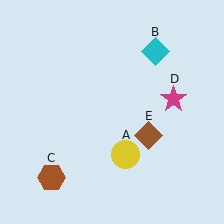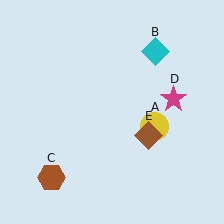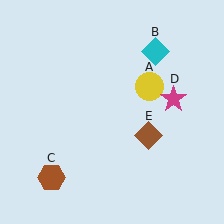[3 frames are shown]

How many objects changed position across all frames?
1 object changed position: yellow circle (object A).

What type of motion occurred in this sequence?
The yellow circle (object A) rotated counterclockwise around the center of the scene.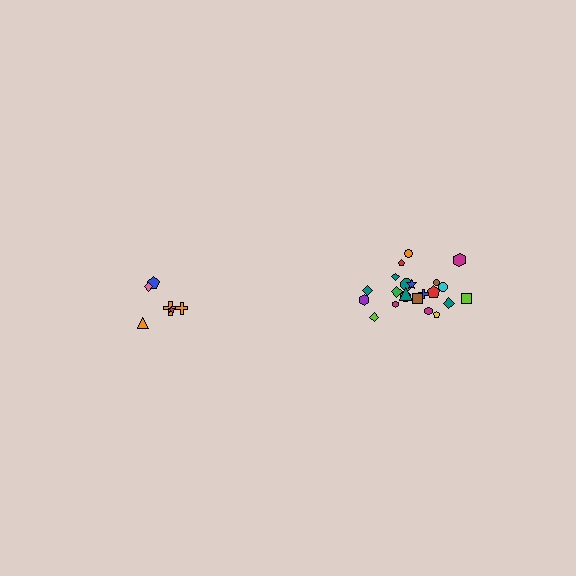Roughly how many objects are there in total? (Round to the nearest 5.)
Roughly 30 objects in total.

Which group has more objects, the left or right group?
The right group.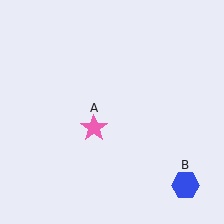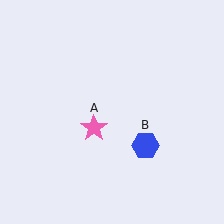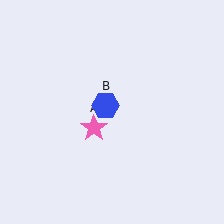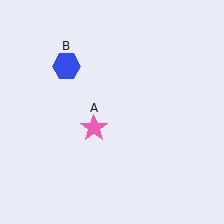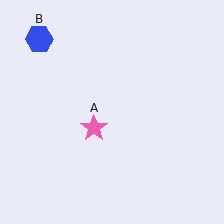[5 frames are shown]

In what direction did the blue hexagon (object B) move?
The blue hexagon (object B) moved up and to the left.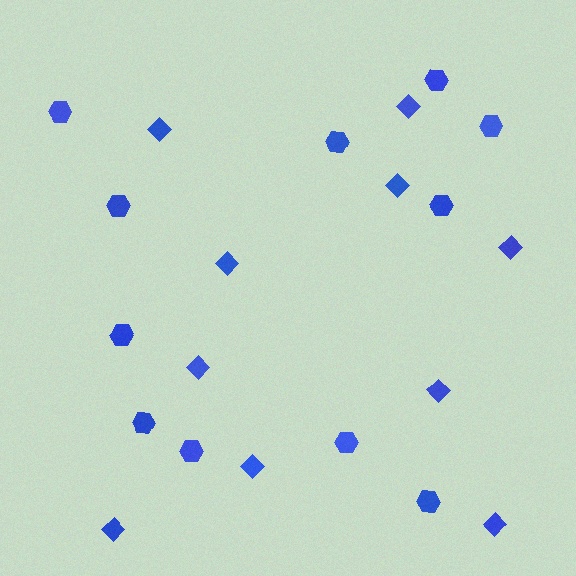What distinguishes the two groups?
There are 2 groups: one group of hexagons (11) and one group of diamonds (10).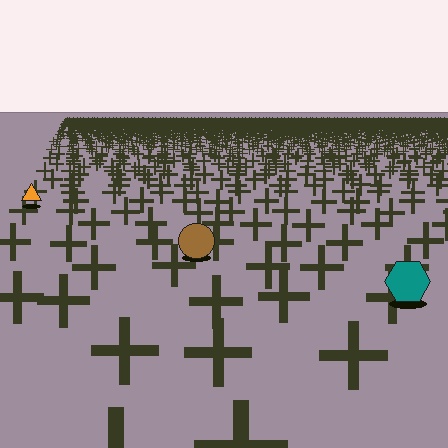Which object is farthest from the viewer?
The orange triangle is farthest from the viewer. It appears smaller and the ground texture around it is denser.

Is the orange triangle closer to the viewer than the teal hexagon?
No. The teal hexagon is closer — you can tell from the texture gradient: the ground texture is coarser near it.